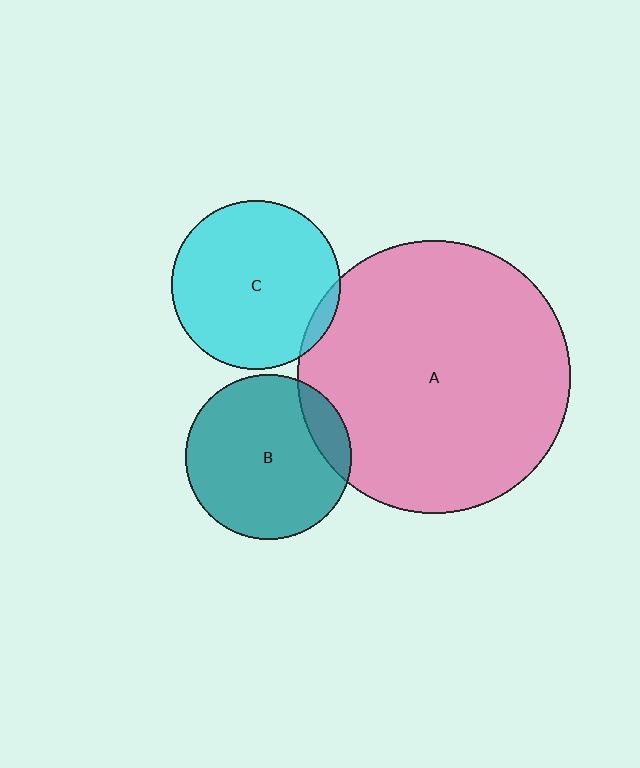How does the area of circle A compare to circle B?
Approximately 2.7 times.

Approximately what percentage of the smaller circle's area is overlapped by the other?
Approximately 15%.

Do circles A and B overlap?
Yes.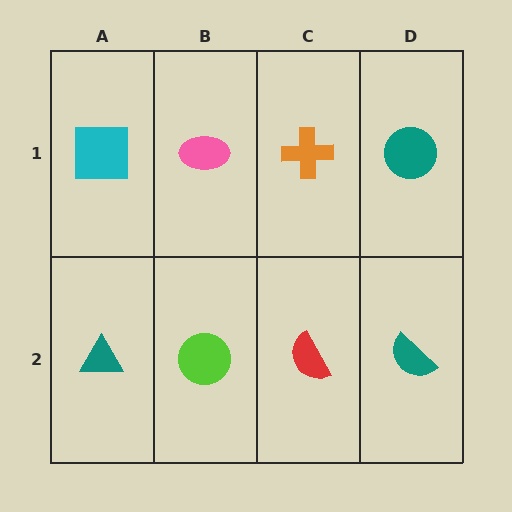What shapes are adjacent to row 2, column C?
An orange cross (row 1, column C), a lime circle (row 2, column B), a teal semicircle (row 2, column D).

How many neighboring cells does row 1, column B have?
3.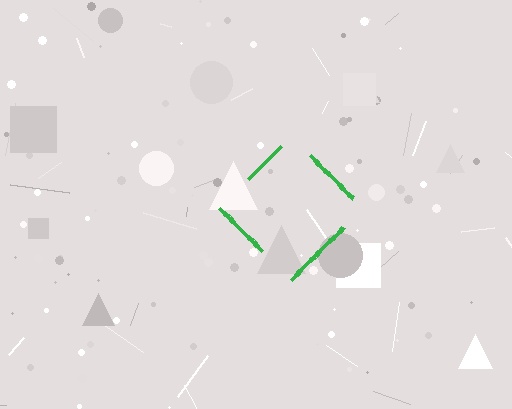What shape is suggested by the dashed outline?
The dashed outline suggests a diamond.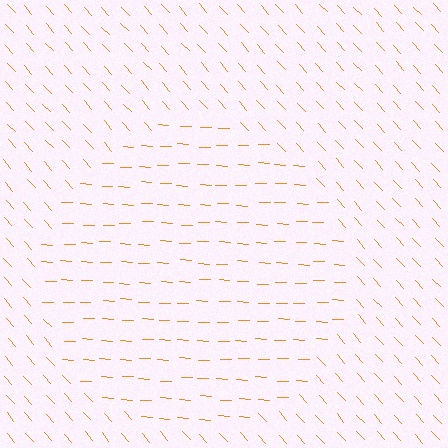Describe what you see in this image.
The image is filled with small orange line segments. A circle region in the image has lines oriented differently from the surrounding lines, creating a visible texture boundary.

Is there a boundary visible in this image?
Yes, there is a texture boundary formed by a change in line orientation.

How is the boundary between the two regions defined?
The boundary is defined purely by a change in line orientation (approximately 45 degrees difference). All lines are the same color and thickness.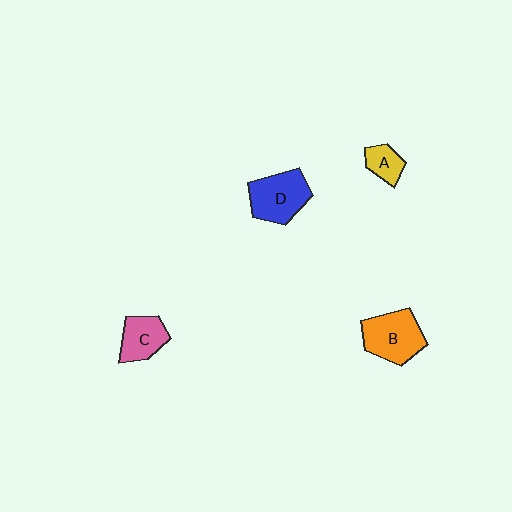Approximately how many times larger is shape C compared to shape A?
Approximately 1.6 times.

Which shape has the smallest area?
Shape A (yellow).